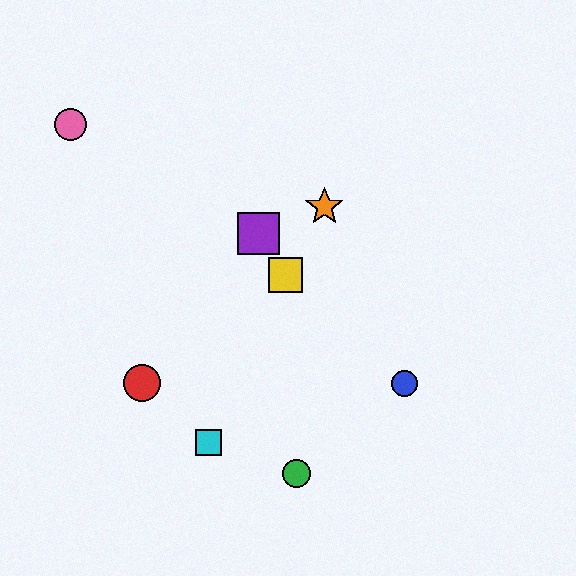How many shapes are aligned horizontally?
2 shapes (the red circle, the blue circle) are aligned horizontally.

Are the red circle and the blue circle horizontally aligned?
Yes, both are at y≈383.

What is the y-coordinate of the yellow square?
The yellow square is at y≈275.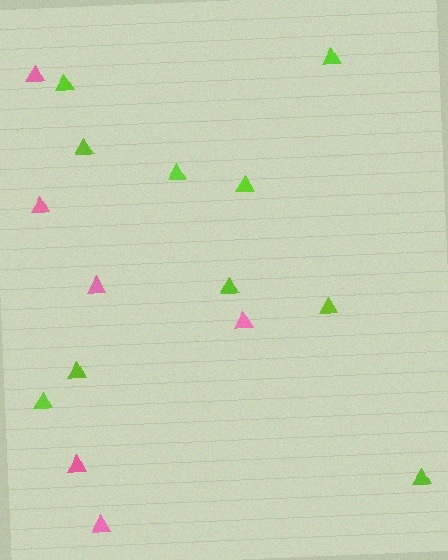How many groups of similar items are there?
There are 2 groups: one group of pink triangles (6) and one group of lime triangles (10).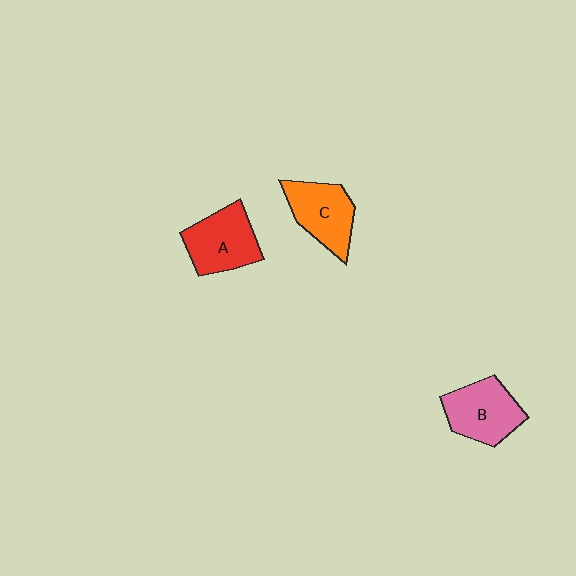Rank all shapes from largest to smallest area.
From largest to smallest: A (red), B (pink), C (orange).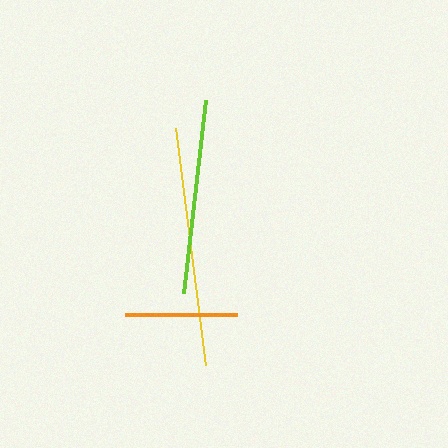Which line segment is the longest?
The yellow line is the longest at approximately 239 pixels.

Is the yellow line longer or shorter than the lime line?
The yellow line is longer than the lime line.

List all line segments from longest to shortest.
From longest to shortest: yellow, lime, orange.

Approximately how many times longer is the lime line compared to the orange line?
The lime line is approximately 1.7 times the length of the orange line.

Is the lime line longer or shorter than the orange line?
The lime line is longer than the orange line.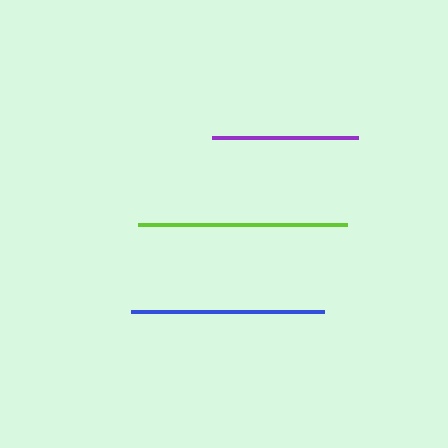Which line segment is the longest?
The lime line is the longest at approximately 209 pixels.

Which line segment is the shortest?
The purple line is the shortest at approximately 146 pixels.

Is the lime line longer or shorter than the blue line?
The lime line is longer than the blue line.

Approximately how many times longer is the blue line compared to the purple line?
The blue line is approximately 1.3 times the length of the purple line.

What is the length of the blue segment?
The blue segment is approximately 193 pixels long.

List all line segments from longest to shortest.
From longest to shortest: lime, blue, purple.